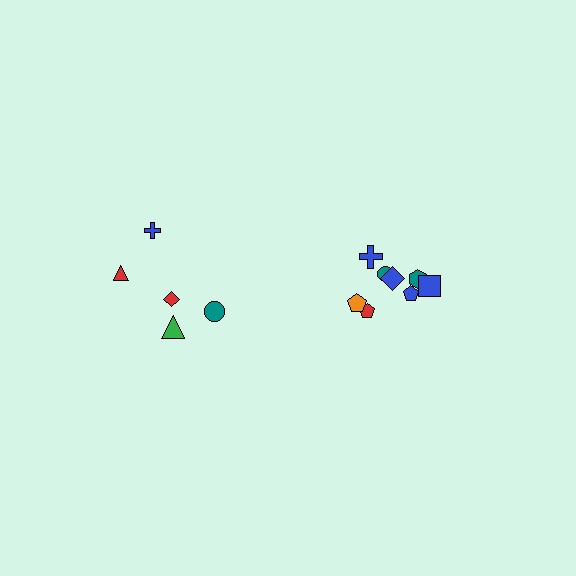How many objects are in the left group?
There are 5 objects.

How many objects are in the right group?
There are 8 objects.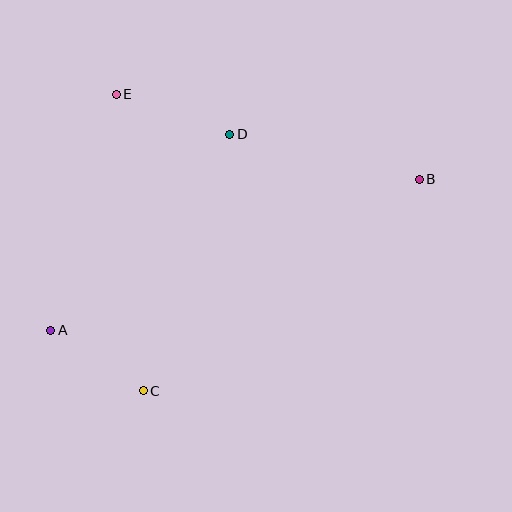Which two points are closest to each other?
Points A and C are closest to each other.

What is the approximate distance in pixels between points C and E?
The distance between C and E is approximately 297 pixels.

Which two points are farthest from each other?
Points A and B are farthest from each other.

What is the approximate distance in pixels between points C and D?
The distance between C and D is approximately 271 pixels.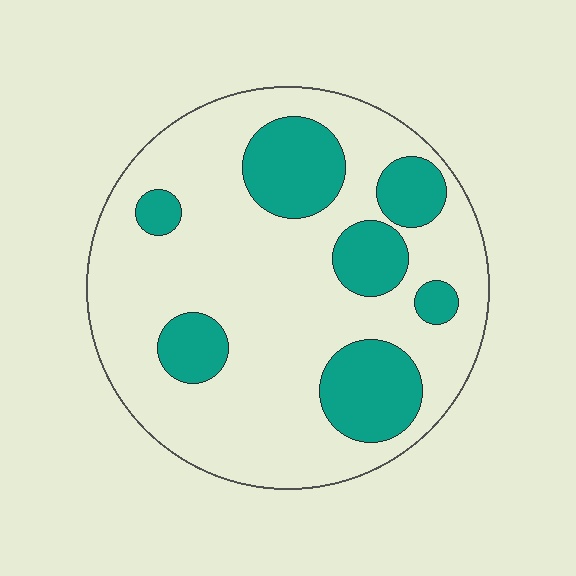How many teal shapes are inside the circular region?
7.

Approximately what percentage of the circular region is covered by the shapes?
Approximately 25%.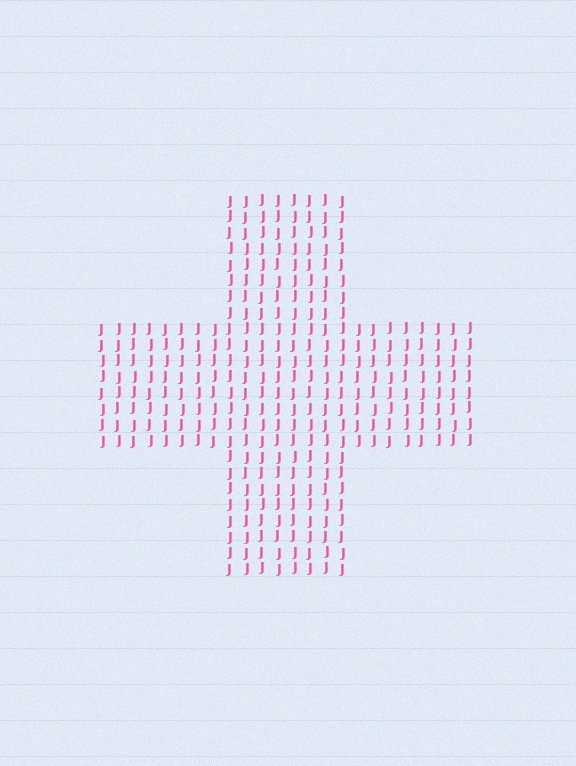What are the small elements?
The small elements are letter J's.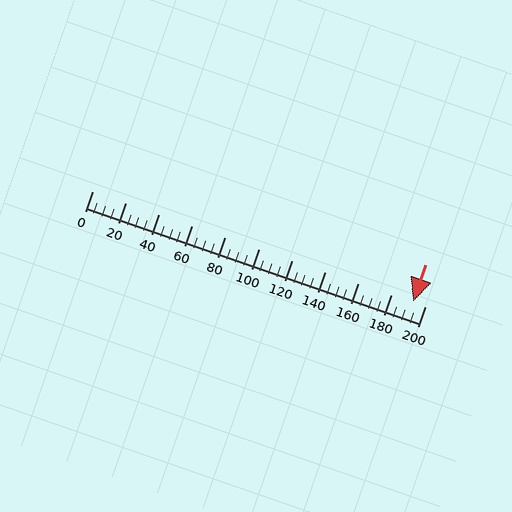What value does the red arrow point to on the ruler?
The red arrow points to approximately 193.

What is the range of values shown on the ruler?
The ruler shows values from 0 to 200.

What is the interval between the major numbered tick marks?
The major tick marks are spaced 20 units apart.